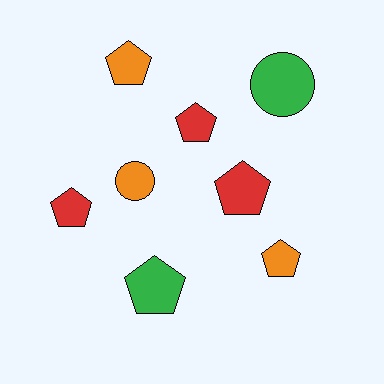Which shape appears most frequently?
Pentagon, with 6 objects.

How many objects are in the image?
There are 8 objects.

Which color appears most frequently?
Red, with 3 objects.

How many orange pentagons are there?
There are 2 orange pentagons.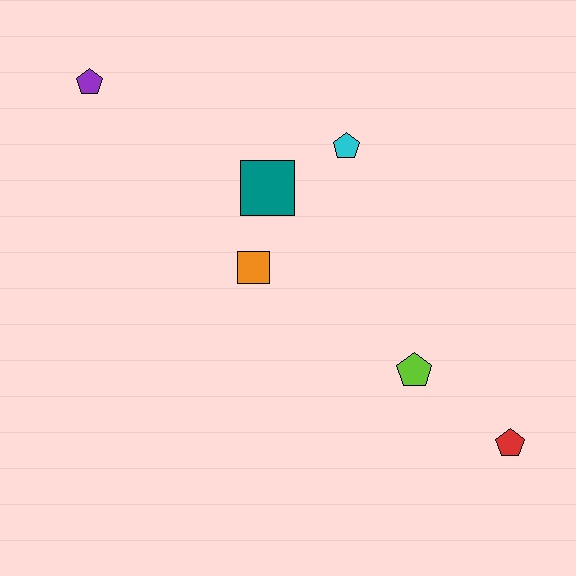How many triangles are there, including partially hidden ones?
There are no triangles.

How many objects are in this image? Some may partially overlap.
There are 6 objects.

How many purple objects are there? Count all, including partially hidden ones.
There is 1 purple object.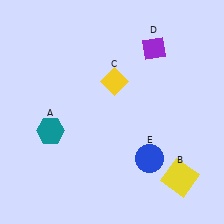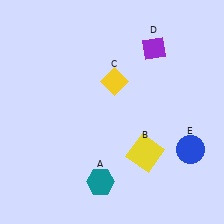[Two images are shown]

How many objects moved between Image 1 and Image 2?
3 objects moved between the two images.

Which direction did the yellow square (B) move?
The yellow square (B) moved left.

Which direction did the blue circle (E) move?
The blue circle (E) moved right.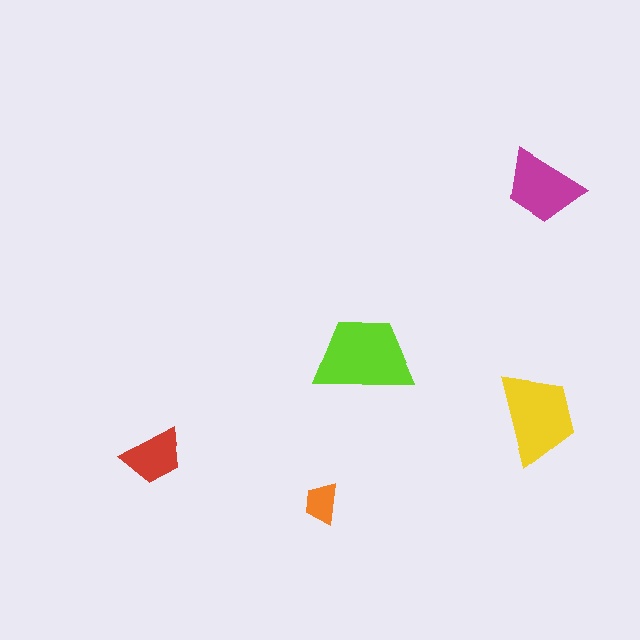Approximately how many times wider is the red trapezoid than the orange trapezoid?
About 1.5 times wider.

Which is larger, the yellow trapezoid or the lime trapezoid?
The lime one.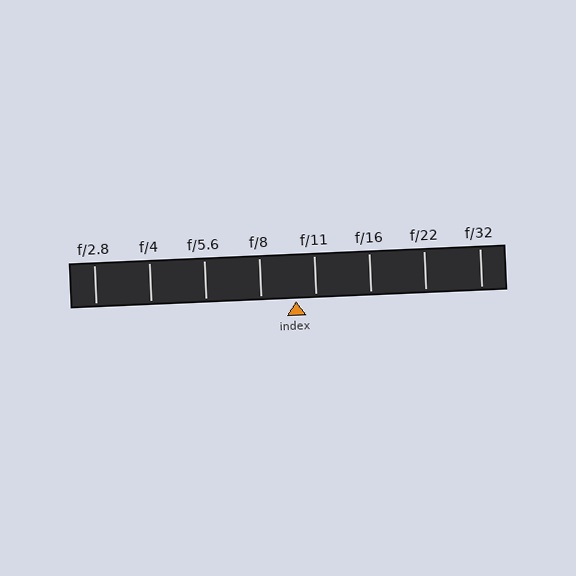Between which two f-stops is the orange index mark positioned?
The index mark is between f/8 and f/11.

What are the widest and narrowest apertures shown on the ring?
The widest aperture shown is f/2.8 and the narrowest is f/32.